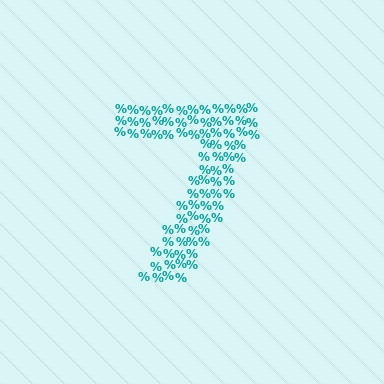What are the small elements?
The small elements are percent signs.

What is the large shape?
The large shape is the digit 7.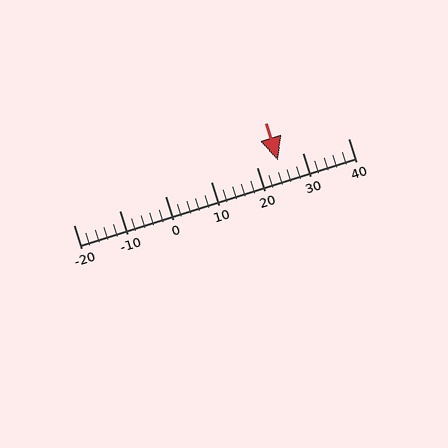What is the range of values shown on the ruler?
The ruler shows values from -20 to 40.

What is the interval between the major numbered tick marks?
The major tick marks are spaced 10 units apart.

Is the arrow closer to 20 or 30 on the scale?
The arrow is closer to 20.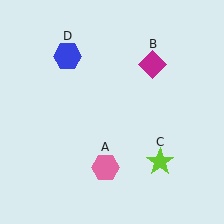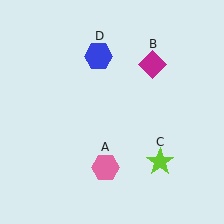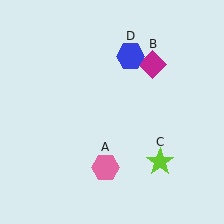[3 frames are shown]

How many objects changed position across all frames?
1 object changed position: blue hexagon (object D).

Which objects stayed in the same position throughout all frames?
Pink hexagon (object A) and magenta diamond (object B) and lime star (object C) remained stationary.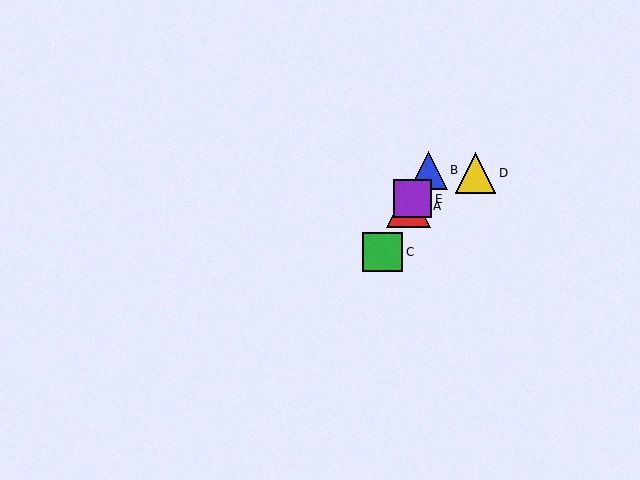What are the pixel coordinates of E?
Object E is at (412, 199).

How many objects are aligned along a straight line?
4 objects (A, B, C, E) are aligned along a straight line.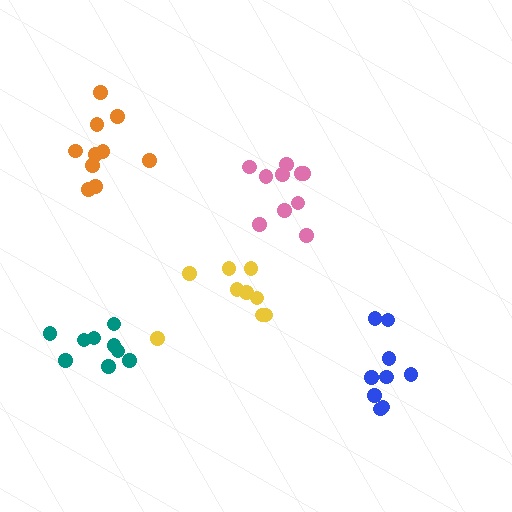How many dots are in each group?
Group 1: 9 dots, Group 2: 9 dots, Group 3: 10 dots, Group 4: 10 dots, Group 5: 9 dots (47 total).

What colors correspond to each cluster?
The clusters are colored: blue, yellow, orange, pink, teal.